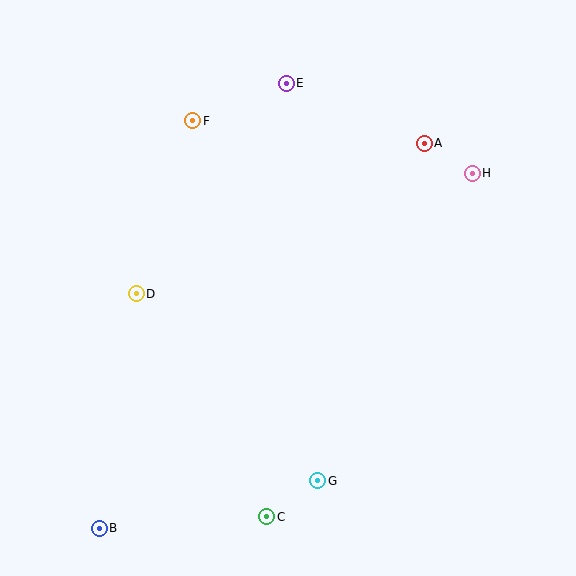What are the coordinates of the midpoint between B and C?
The midpoint between B and C is at (183, 522).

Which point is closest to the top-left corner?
Point F is closest to the top-left corner.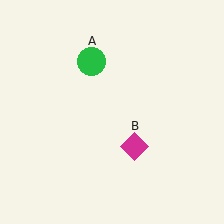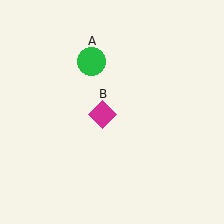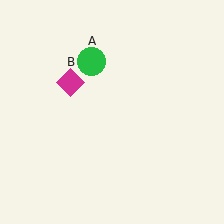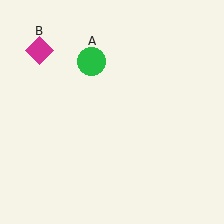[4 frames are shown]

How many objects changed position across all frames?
1 object changed position: magenta diamond (object B).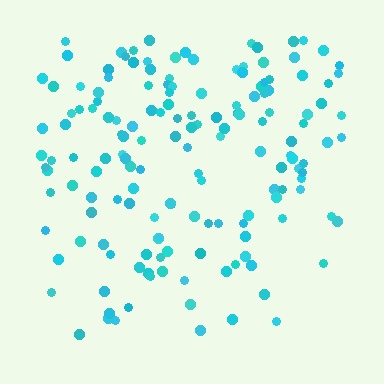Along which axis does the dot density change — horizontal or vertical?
Vertical.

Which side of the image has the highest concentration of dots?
The top.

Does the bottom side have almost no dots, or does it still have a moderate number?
Still a moderate number, just noticeably fewer than the top.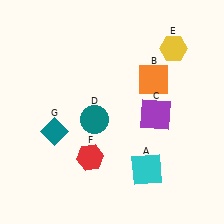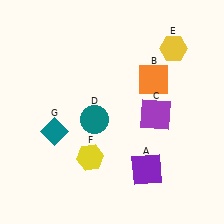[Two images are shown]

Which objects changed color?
A changed from cyan to purple. F changed from red to yellow.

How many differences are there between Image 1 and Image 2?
There are 2 differences between the two images.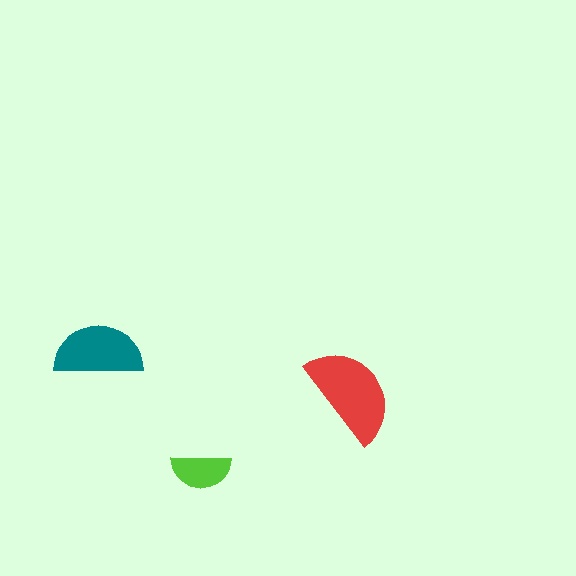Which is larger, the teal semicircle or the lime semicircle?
The teal one.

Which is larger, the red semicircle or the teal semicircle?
The red one.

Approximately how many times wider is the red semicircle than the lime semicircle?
About 1.5 times wider.